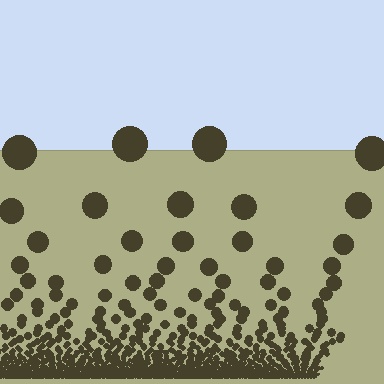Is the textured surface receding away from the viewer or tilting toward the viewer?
The surface appears to tilt toward the viewer. Texture elements get larger and sparser toward the top.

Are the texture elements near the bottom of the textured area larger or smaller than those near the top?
Smaller. The gradient is inverted — elements near the bottom are smaller and denser.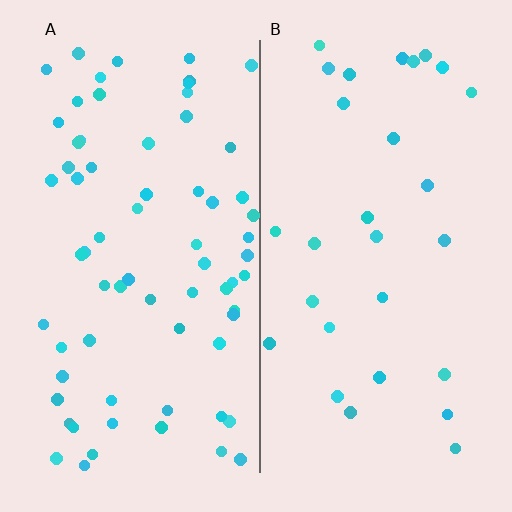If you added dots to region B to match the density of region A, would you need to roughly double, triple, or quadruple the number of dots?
Approximately double.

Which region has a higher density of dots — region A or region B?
A (the left).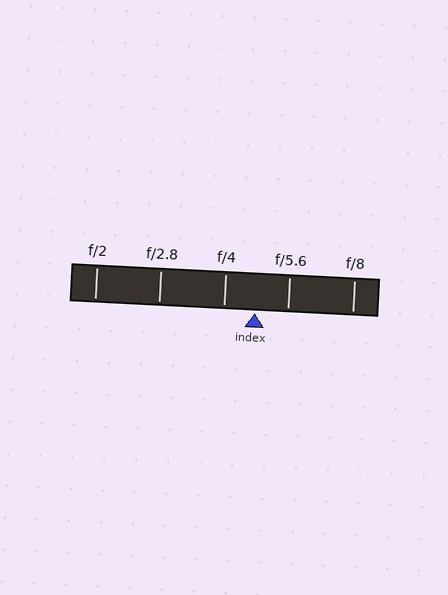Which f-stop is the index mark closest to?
The index mark is closest to f/4.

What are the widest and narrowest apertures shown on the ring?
The widest aperture shown is f/2 and the narrowest is f/8.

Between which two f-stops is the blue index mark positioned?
The index mark is between f/4 and f/5.6.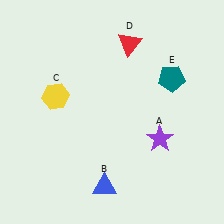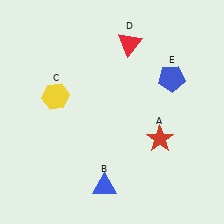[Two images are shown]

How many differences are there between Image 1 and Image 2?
There are 2 differences between the two images.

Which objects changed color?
A changed from purple to red. E changed from teal to blue.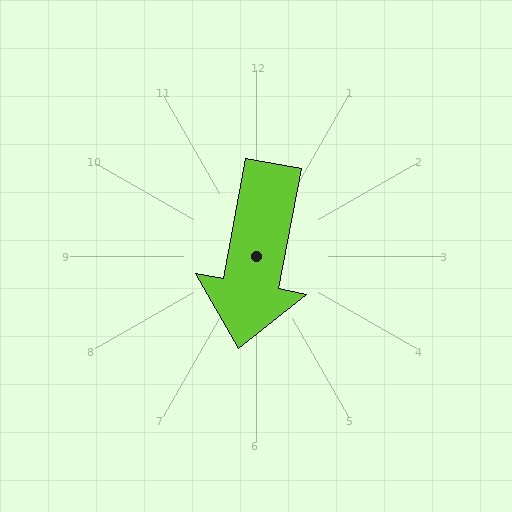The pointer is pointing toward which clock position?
Roughly 6 o'clock.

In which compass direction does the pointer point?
South.